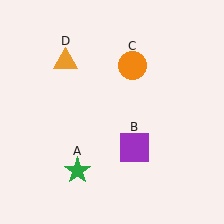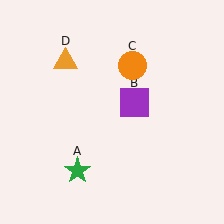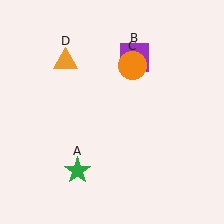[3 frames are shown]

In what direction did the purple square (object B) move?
The purple square (object B) moved up.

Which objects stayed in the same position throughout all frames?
Green star (object A) and orange circle (object C) and orange triangle (object D) remained stationary.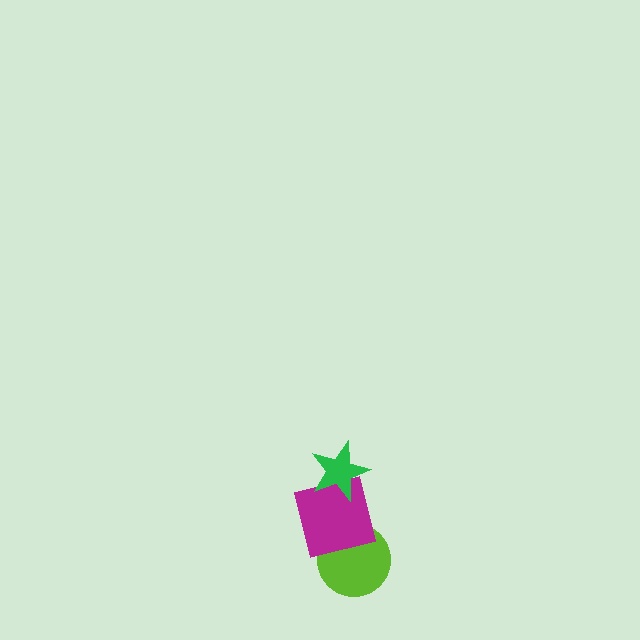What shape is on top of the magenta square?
The green star is on top of the magenta square.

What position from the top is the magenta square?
The magenta square is 2nd from the top.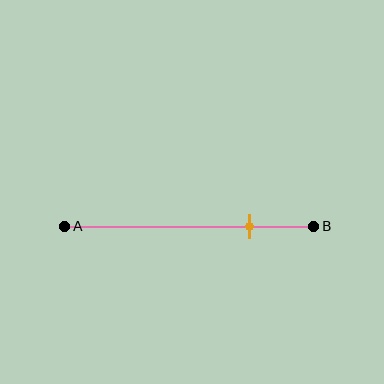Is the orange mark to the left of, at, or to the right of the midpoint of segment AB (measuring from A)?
The orange mark is to the right of the midpoint of segment AB.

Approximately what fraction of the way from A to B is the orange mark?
The orange mark is approximately 75% of the way from A to B.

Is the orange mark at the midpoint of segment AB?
No, the mark is at about 75% from A, not at the 50% midpoint.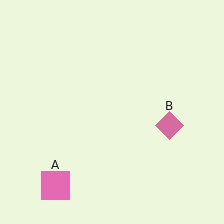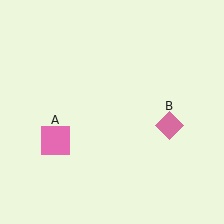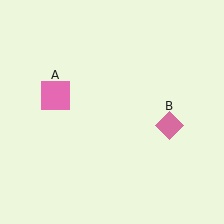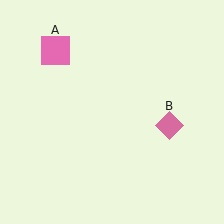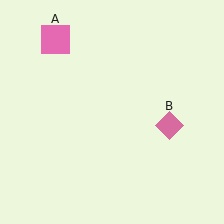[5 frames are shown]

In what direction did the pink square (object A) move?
The pink square (object A) moved up.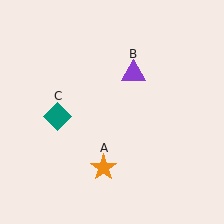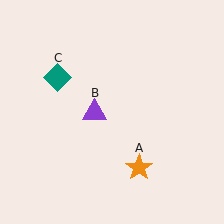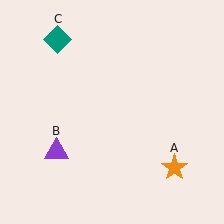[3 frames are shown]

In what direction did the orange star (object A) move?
The orange star (object A) moved right.